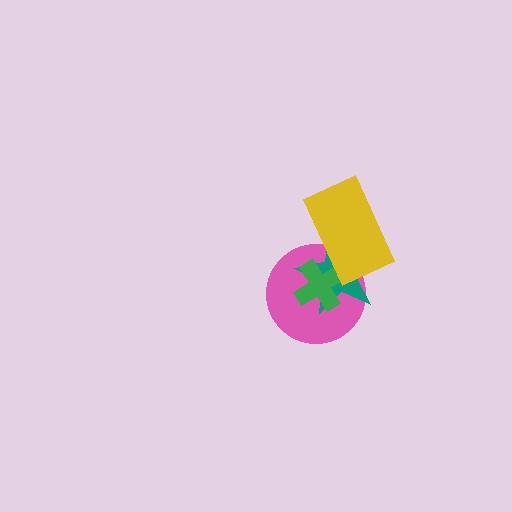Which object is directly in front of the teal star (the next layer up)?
The green cross is directly in front of the teal star.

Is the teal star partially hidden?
Yes, it is partially covered by another shape.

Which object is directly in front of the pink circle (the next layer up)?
The teal star is directly in front of the pink circle.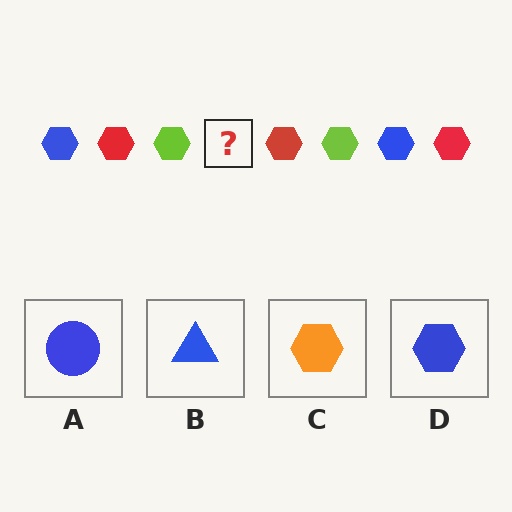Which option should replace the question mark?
Option D.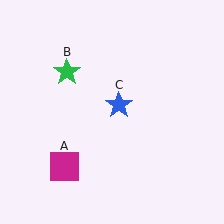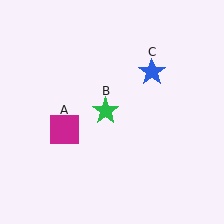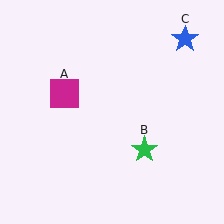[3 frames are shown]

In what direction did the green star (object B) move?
The green star (object B) moved down and to the right.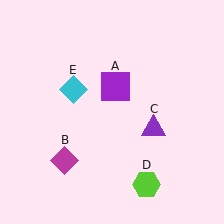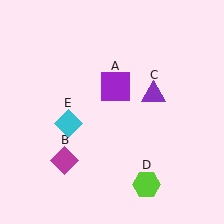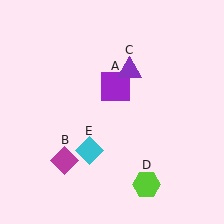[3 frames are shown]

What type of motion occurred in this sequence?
The purple triangle (object C), cyan diamond (object E) rotated counterclockwise around the center of the scene.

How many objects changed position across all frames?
2 objects changed position: purple triangle (object C), cyan diamond (object E).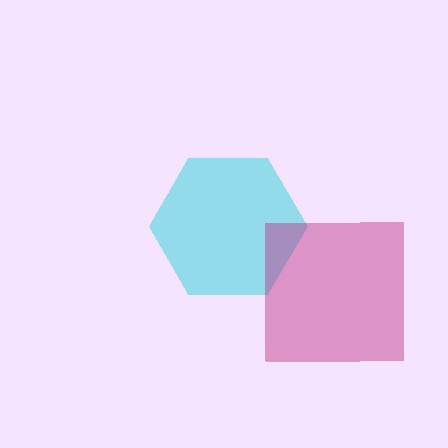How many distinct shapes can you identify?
There are 2 distinct shapes: a cyan hexagon, a magenta square.